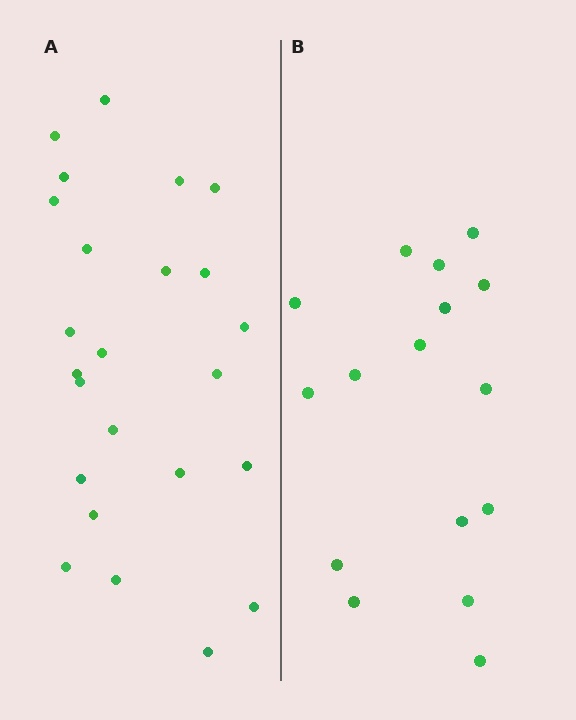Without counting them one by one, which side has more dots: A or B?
Region A (the left region) has more dots.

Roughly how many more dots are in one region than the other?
Region A has roughly 8 or so more dots than region B.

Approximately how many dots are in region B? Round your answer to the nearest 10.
About 20 dots. (The exact count is 16, which rounds to 20.)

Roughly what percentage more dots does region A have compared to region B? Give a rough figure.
About 50% more.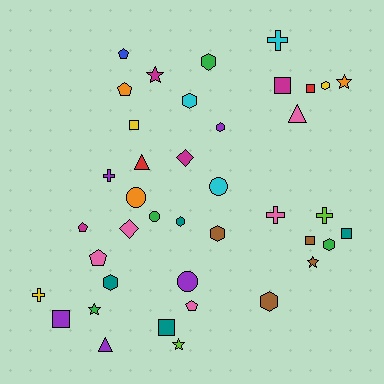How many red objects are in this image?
There are 2 red objects.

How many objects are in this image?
There are 40 objects.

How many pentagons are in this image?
There are 5 pentagons.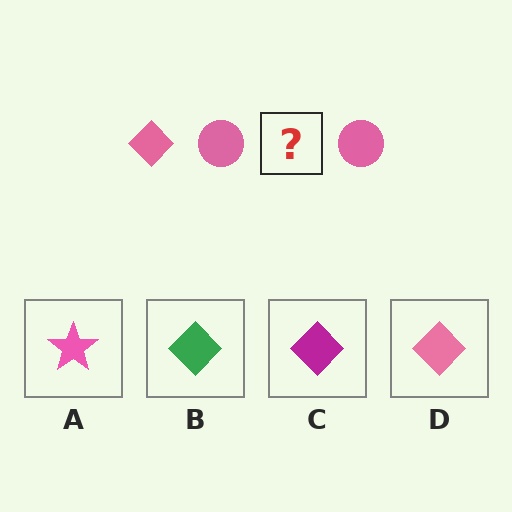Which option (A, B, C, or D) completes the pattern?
D.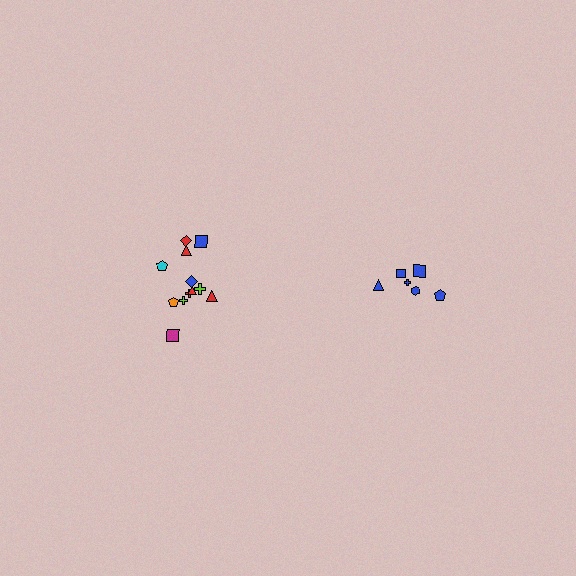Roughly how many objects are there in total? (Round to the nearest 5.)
Roughly 20 objects in total.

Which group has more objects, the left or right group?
The left group.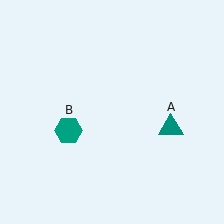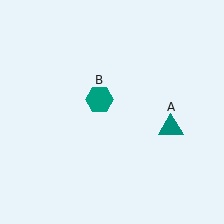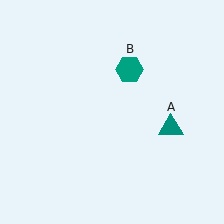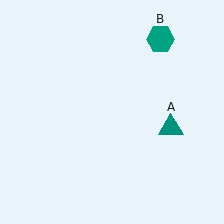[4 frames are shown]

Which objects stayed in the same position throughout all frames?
Teal triangle (object A) remained stationary.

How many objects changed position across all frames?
1 object changed position: teal hexagon (object B).